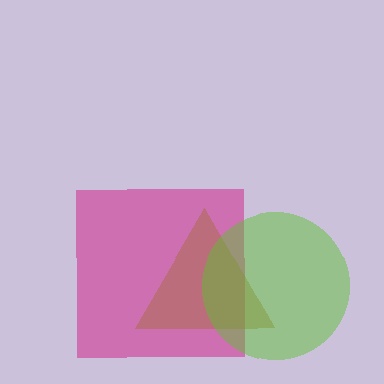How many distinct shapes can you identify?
There are 3 distinct shapes: a magenta square, a brown triangle, a lime circle.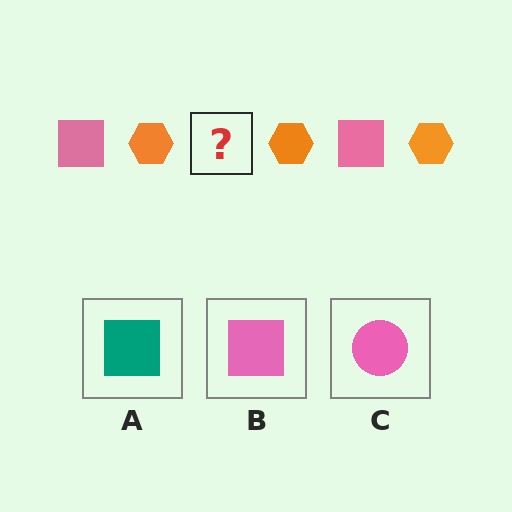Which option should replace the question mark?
Option B.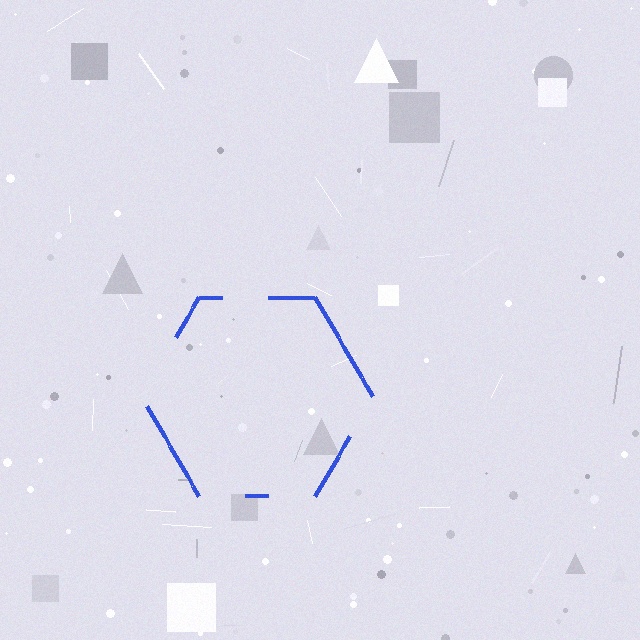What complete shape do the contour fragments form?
The contour fragments form a hexagon.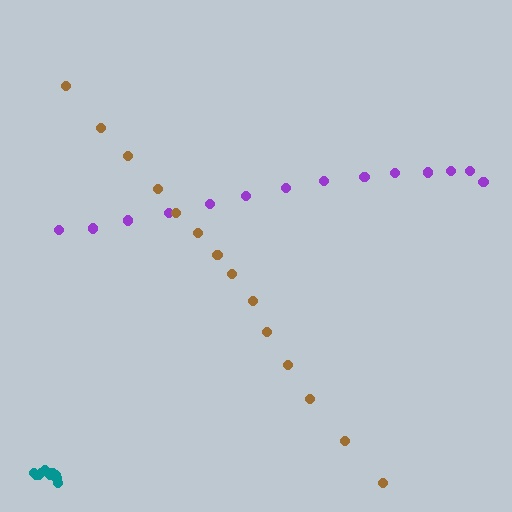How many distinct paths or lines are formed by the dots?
There are 3 distinct paths.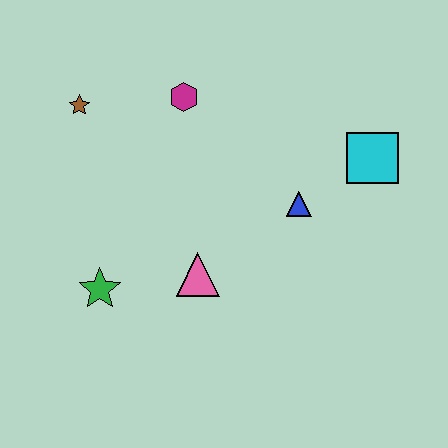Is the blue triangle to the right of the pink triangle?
Yes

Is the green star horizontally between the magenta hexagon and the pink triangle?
No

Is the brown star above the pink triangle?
Yes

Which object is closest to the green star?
The pink triangle is closest to the green star.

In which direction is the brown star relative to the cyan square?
The brown star is to the left of the cyan square.